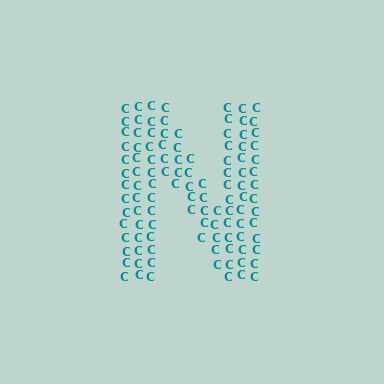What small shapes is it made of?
It is made of small letter C's.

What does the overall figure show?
The overall figure shows the letter N.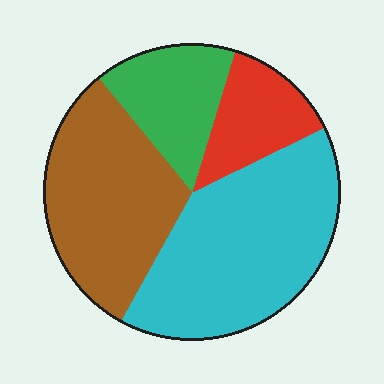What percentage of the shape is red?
Red takes up about one eighth (1/8) of the shape.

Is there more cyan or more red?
Cyan.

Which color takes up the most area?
Cyan, at roughly 40%.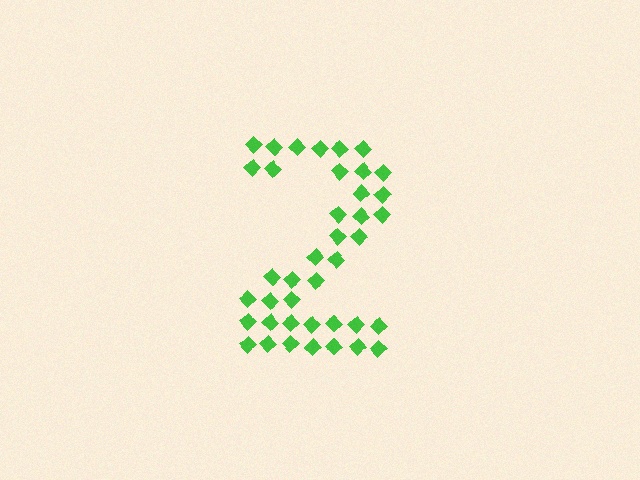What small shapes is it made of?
It is made of small diamonds.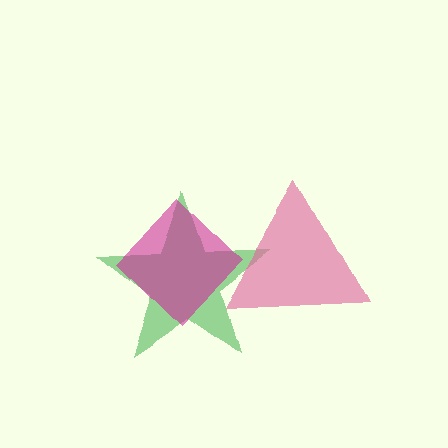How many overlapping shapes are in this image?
There are 3 overlapping shapes in the image.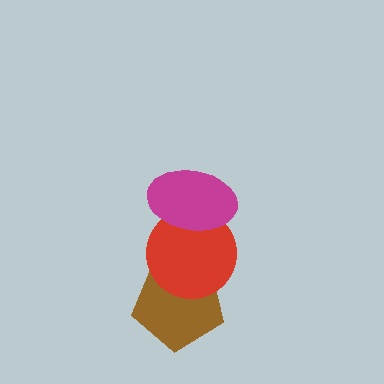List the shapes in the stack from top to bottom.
From top to bottom: the magenta ellipse, the red circle, the brown pentagon.